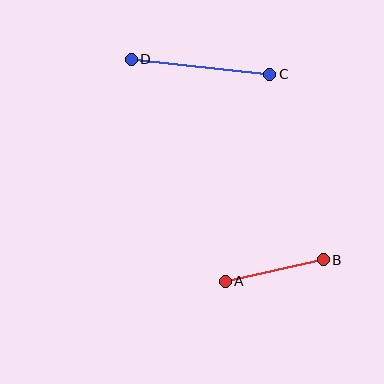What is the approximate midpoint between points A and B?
The midpoint is at approximately (274, 270) pixels.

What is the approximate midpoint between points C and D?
The midpoint is at approximately (201, 67) pixels.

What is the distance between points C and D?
The distance is approximately 139 pixels.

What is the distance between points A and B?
The distance is approximately 101 pixels.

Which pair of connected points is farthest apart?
Points C and D are farthest apart.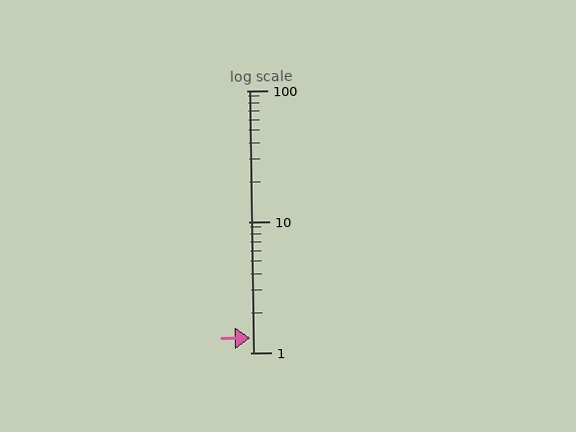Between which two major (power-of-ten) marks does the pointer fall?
The pointer is between 1 and 10.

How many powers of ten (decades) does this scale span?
The scale spans 2 decades, from 1 to 100.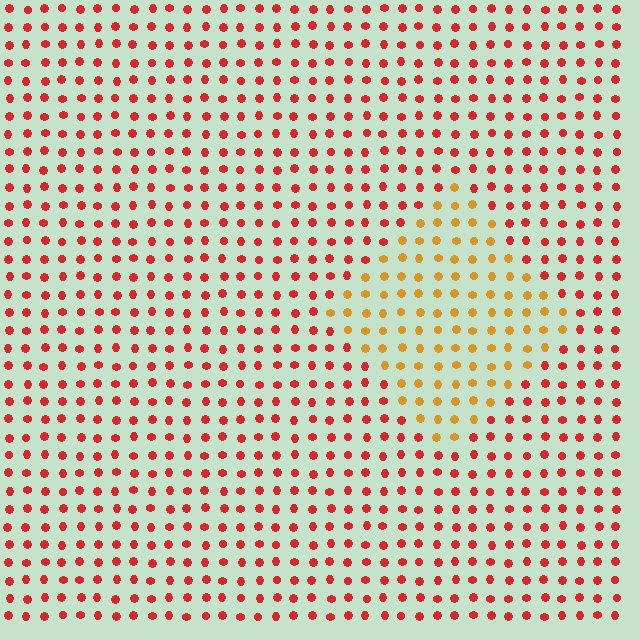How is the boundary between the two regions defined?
The boundary is defined purely by a slight shift in hue (about 41 degrees). Spacing, size, and orientation are identical on both sides.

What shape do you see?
I see a diamond.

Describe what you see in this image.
The image is filled with small red elements in a uniform arrangement. A diamond-shaped region is visible where the elements are tinted to a slightly different hue, forming a subtle color boundary.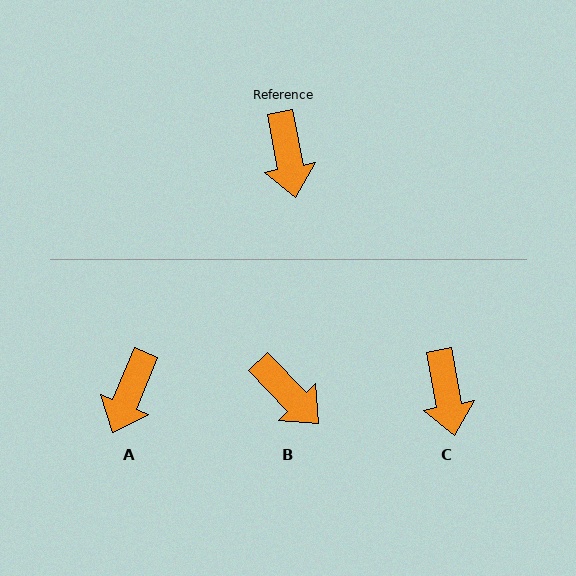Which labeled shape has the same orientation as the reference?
C.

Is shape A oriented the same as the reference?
No, it is off by about 33 degrees.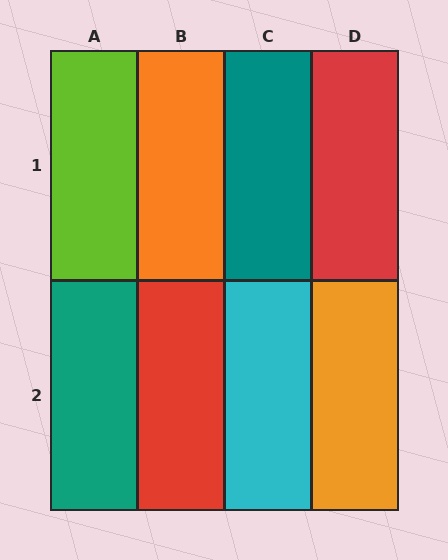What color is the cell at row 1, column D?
Red.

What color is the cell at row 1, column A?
Lime.